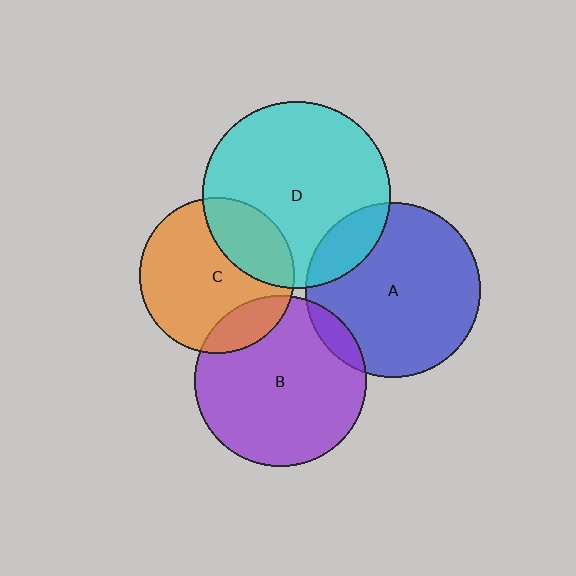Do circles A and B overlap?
Yes.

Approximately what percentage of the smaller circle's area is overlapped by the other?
Approximately 10%.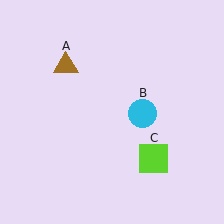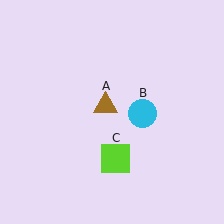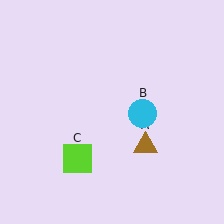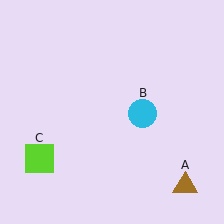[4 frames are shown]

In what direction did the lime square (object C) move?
The lime square (object C) moved left.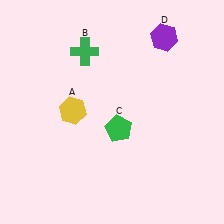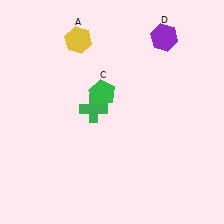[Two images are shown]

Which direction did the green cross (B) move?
The green cross (B) moved down.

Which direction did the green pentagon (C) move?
The green pentagon (C) moved up.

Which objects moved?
The objects that moved are: the yellow hexagon (A), the green cross (B), the green pentagon (C).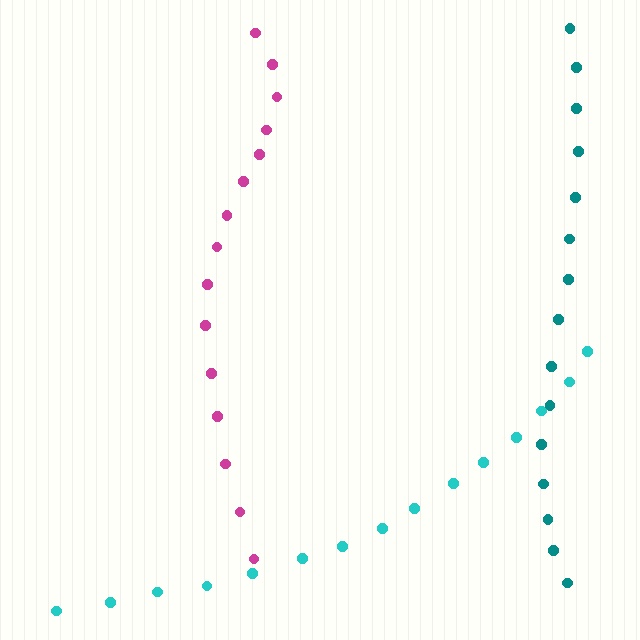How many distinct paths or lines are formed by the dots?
There are 3 distinct paths.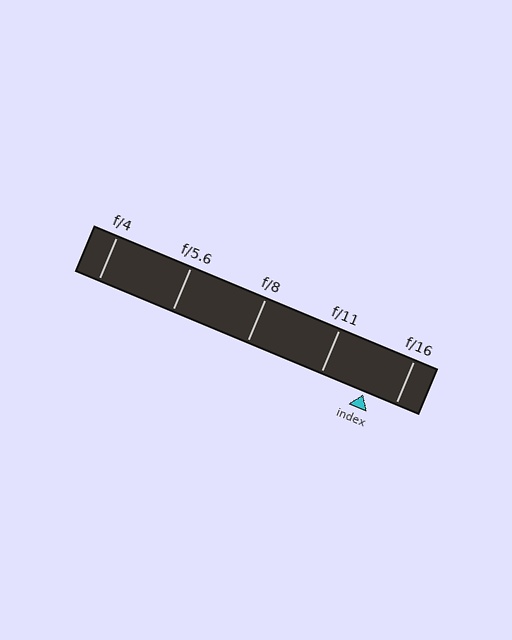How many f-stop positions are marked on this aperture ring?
There are 5 f-stop positions marked.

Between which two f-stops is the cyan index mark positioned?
The index mark is between f/11 and f/16.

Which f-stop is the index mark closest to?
The index mark is closest to f/16.